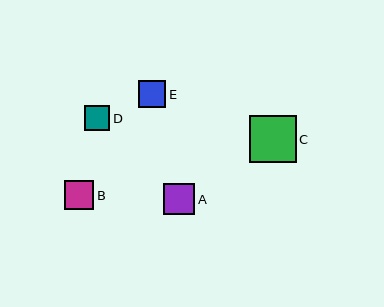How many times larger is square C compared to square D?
Square C is approximately 1.9 times the size of square D.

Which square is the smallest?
Square D is the smallest with a size of approximately 25 pixels.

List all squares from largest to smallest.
From largest to smallest: C, A, B, E, D.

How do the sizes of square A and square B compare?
Square A and square B are approximately the same size.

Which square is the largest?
Square C is the largest with a size of approximately 47 pixels.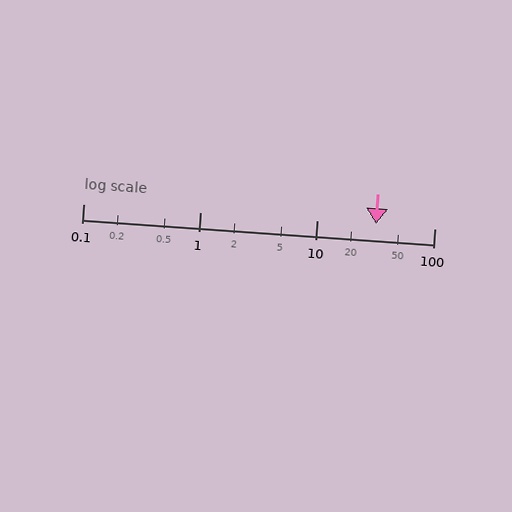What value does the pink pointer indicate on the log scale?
The pointer indicates approximately 32.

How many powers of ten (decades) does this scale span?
The scale spans 3 decades, from 0.1 to 100.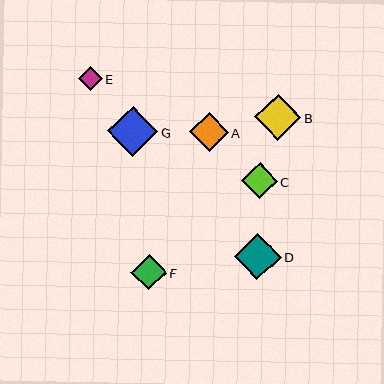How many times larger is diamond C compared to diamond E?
Diamond C is approximately 1.5 times the size of diamond E.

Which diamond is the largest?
Diamond G is the largest with a size of approximately 50 pixels.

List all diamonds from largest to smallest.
From largest to smallest: G, D, B, A, C, F, E.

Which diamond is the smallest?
Diamond E is the smallest with a size of approximately 24 pixels.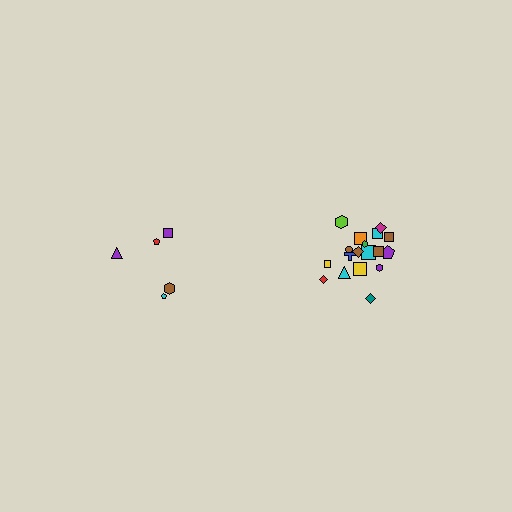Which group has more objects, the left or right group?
The right group.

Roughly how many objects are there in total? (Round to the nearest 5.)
Roughly 25 objects in total.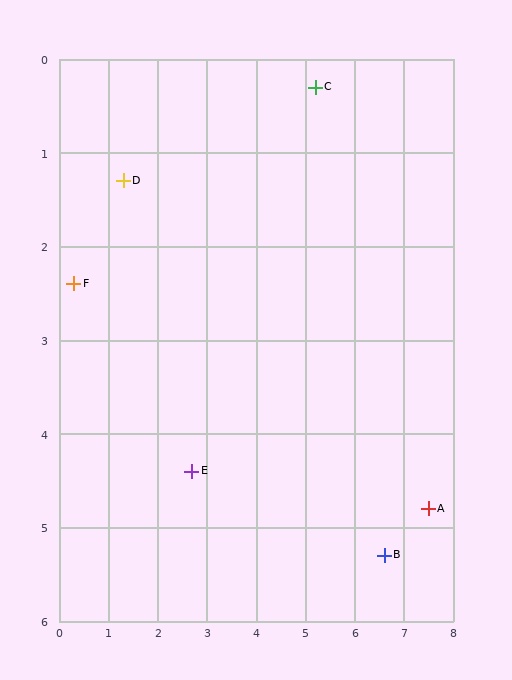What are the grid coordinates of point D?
Point D is at approximately (1.3, 1.3).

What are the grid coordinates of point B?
Point B is at approximately (6.6, 5.3).